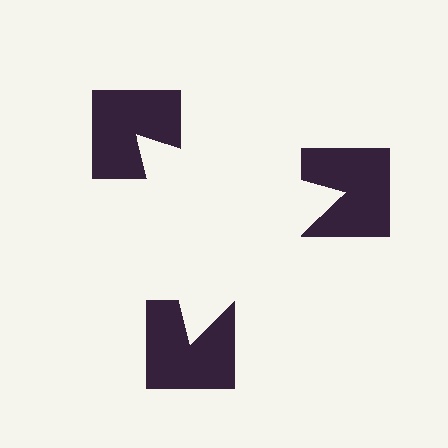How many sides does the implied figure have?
3 sides.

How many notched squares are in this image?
There are 3 — one at each vertex of the illusory triangle.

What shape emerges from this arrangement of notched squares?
An illusory triangle — its edges are inferred from the aligned wedge cuts in the notched squares, not physically drawn.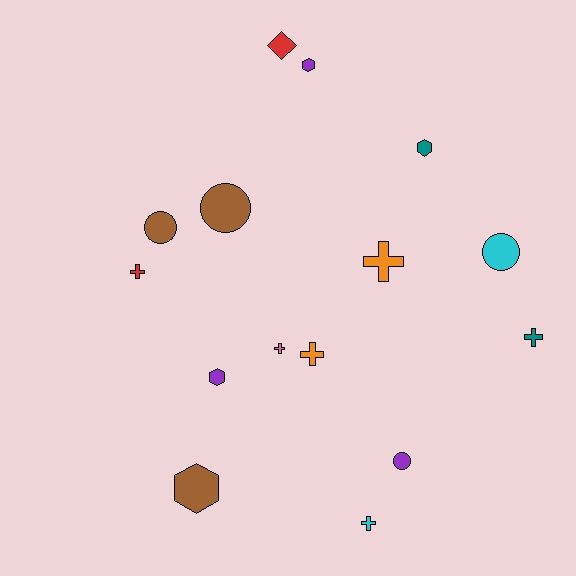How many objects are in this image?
There are 15 objects.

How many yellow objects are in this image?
There are no yellow objects.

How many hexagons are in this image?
There are 4 hexagons.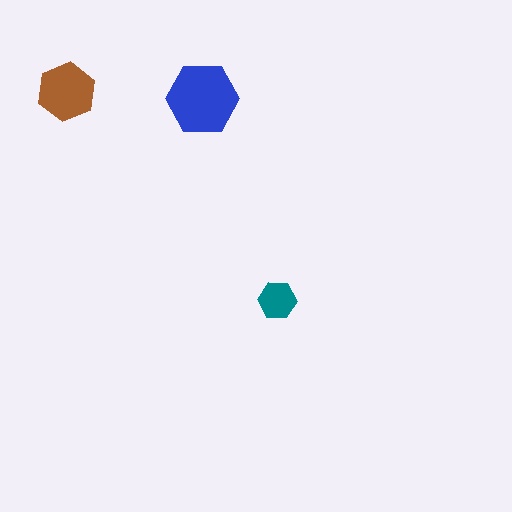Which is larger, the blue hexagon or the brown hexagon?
The blue one.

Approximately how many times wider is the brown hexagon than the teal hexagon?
About 1.5 times wider.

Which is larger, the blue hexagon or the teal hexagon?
The blue one.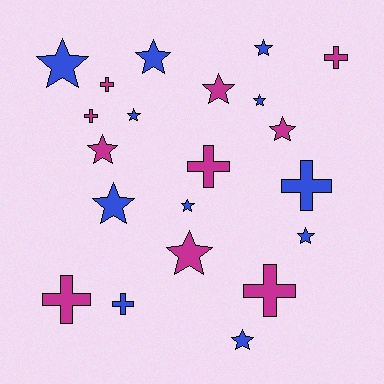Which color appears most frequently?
Blue, with 11 objects.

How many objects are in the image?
There are 21 objects.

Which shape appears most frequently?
Star, with 13 objects.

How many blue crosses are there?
There are 2 blue crosses.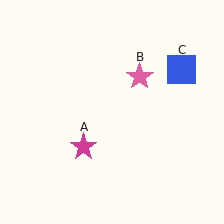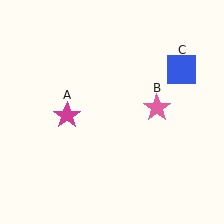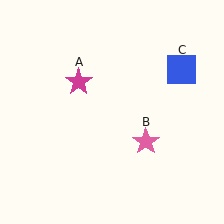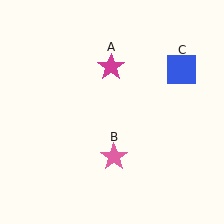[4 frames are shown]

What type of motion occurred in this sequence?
The magenta star (object A), pink star (object B) rotated clockwise around the center of the scene.